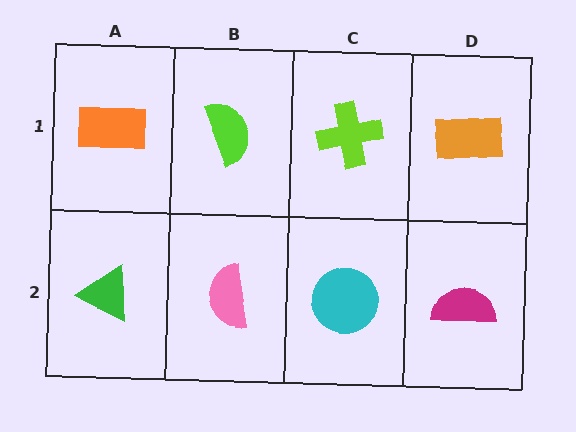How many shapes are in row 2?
4 shapes.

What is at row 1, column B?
A lime semicircle.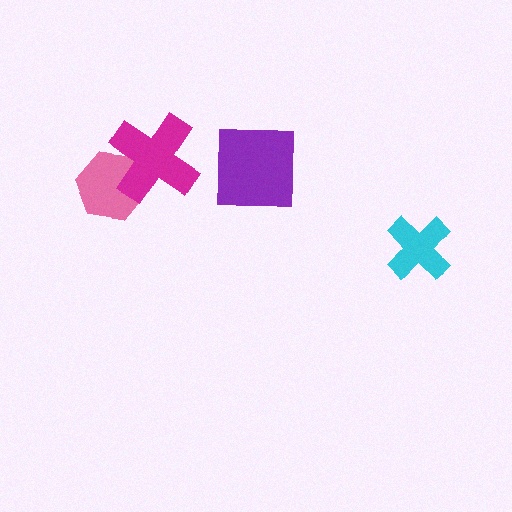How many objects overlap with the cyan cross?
0 objects overlap with the cyan cross.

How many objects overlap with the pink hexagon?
1 object overlaps with the pink hexagon.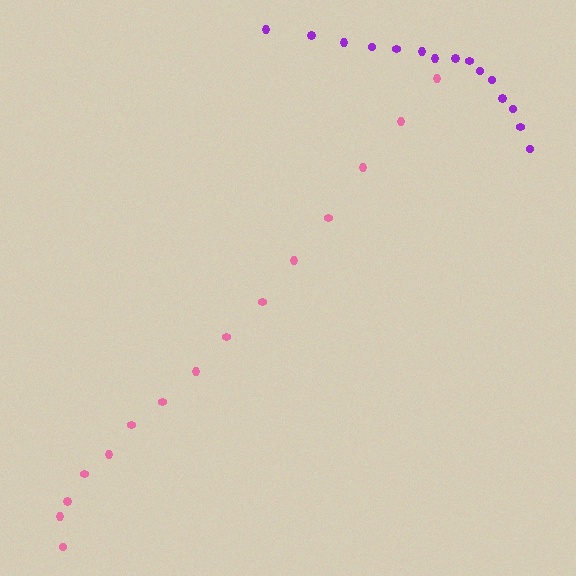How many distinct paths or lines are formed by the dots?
There are 2 distinct paths.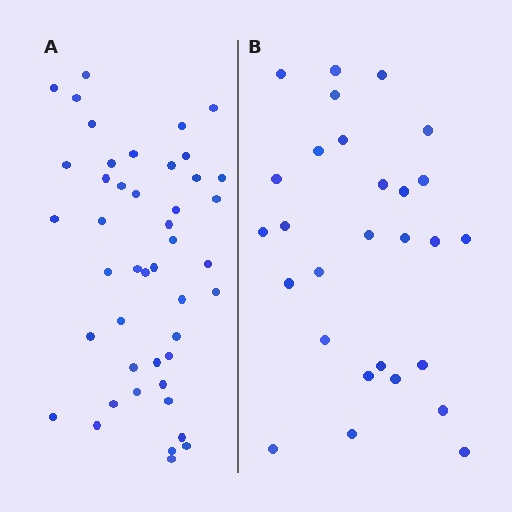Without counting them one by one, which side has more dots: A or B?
Region A (the left region) has more dots.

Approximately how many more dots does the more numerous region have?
Region A has approximately 15 more dots than region B.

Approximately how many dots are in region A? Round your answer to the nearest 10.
About 40 dots. (The exact count is 45, which rounds to 40.)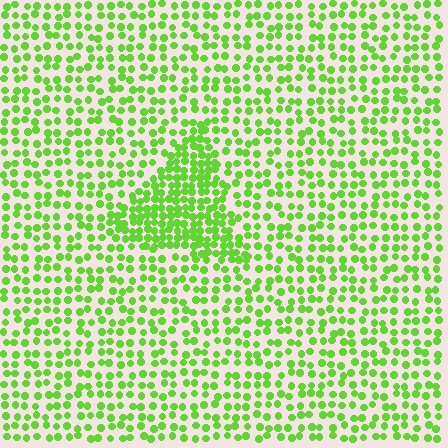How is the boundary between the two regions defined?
The boundary is defined by a change in element density (approximately 1.9x ratio). All elements are the same color, size, and shape.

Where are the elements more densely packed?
The elements are more densely packed inside the triangle boundary.